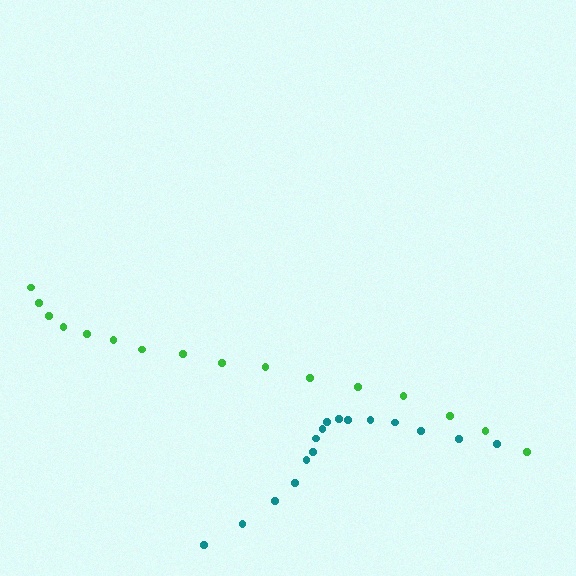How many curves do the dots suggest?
There are 2 distinct paths.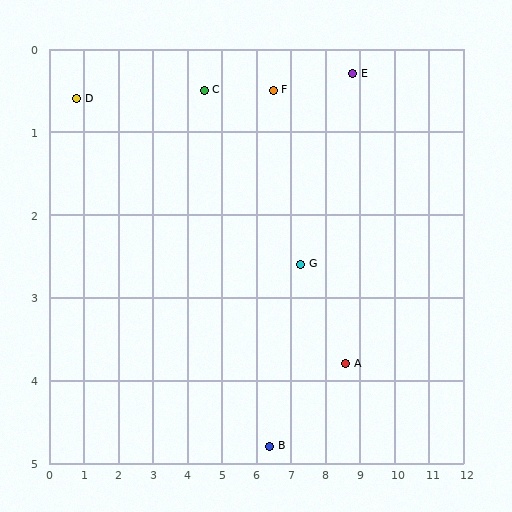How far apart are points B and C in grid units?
Points B and C are about 4.7 grid units apart.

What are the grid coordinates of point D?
Point D is at approximately (0.8, 0.6).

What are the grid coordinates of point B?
Point B is at approximately (6.4, 4.8).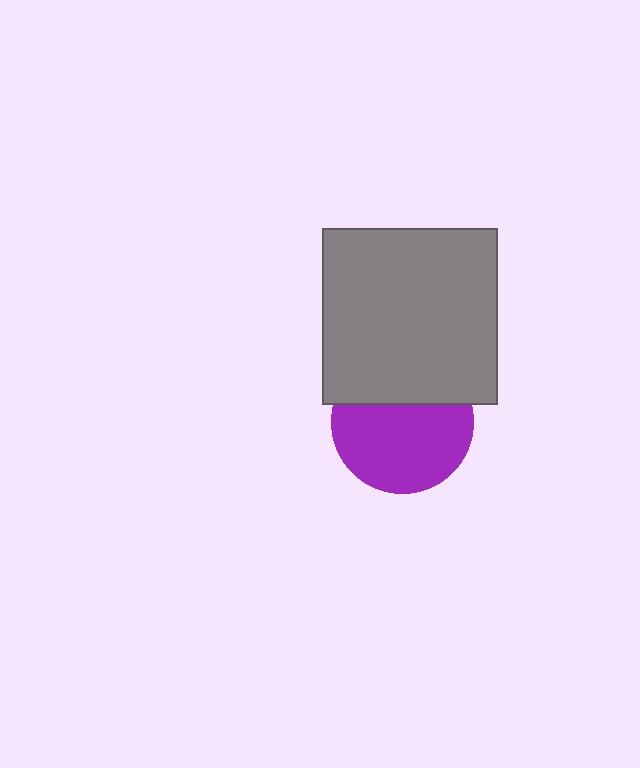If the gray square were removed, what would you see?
You would see the complete purple circle.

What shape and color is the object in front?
The object in front is a gray square.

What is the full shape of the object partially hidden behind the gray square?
The partially hidden object is a purple circle.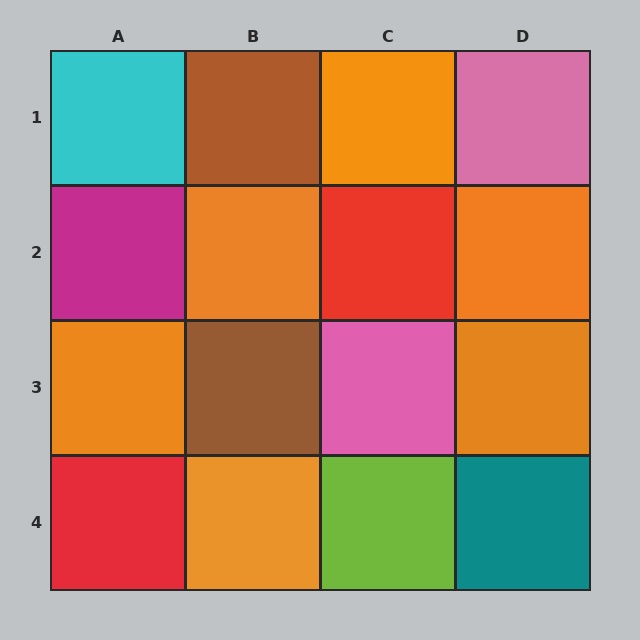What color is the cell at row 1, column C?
Orange.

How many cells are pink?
2 cells are pink.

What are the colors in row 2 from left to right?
Magenta, orange, red, orange.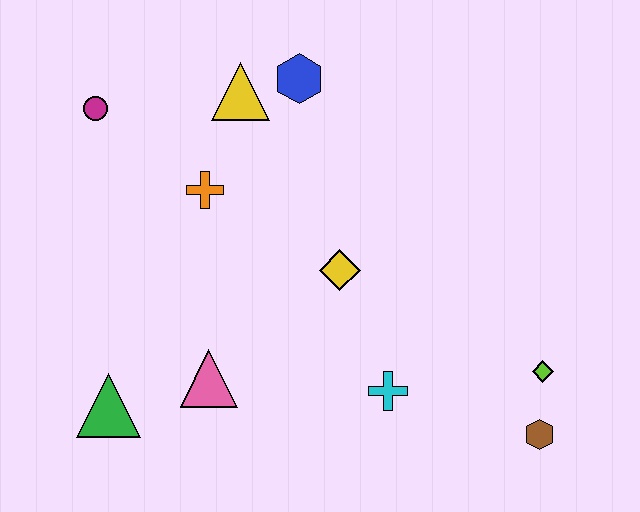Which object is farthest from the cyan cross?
The magenta circle is farthest from the cyan cross.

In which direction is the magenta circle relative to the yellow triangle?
The magenta circle is to the left of the yellow triangle.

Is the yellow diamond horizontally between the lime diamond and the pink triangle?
Yes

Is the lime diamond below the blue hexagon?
Yes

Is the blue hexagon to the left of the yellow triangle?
No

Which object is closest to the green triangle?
The pink triangle is closest to the green triangle.